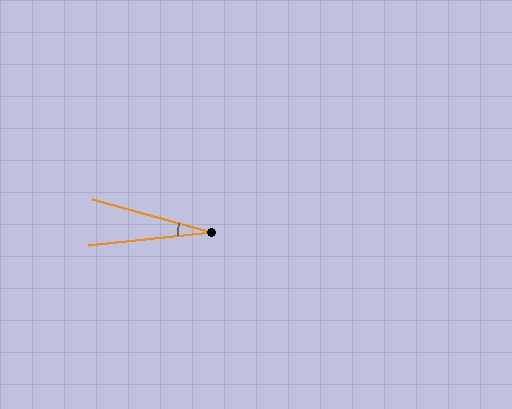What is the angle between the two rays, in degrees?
Approximately 22 degrees.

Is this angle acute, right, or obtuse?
It is acute.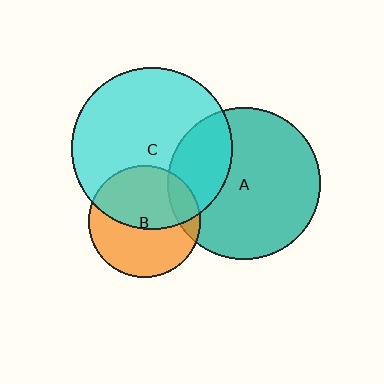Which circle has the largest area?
Circle C (cyan).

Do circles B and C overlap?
Yes.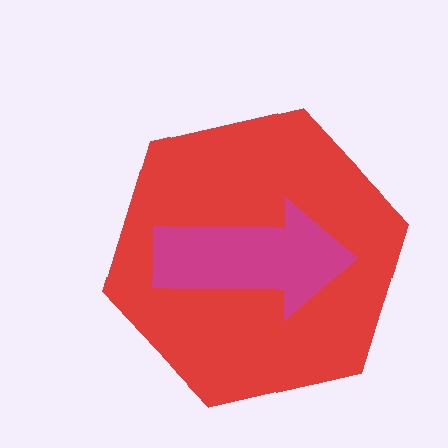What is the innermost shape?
The magenta arrow.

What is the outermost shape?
The red hexagon.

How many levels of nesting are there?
2.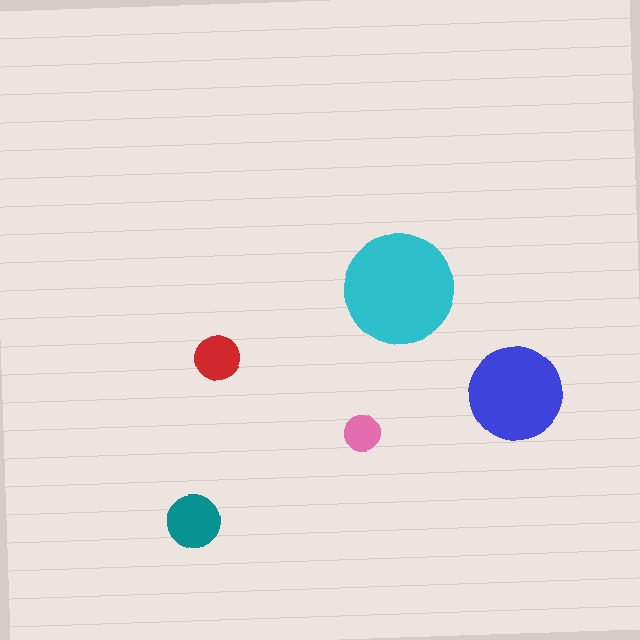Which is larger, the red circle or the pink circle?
The red one.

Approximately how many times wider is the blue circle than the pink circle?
About 2.5 times wider.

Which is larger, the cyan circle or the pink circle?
The cyan one.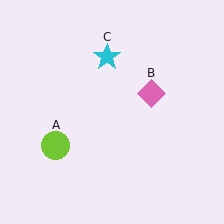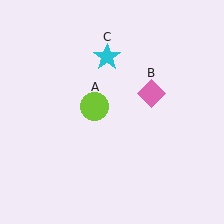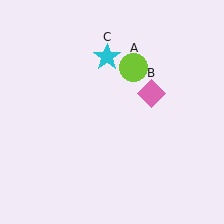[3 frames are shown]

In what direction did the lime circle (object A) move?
The lime circle (object A) moved up and to the right.